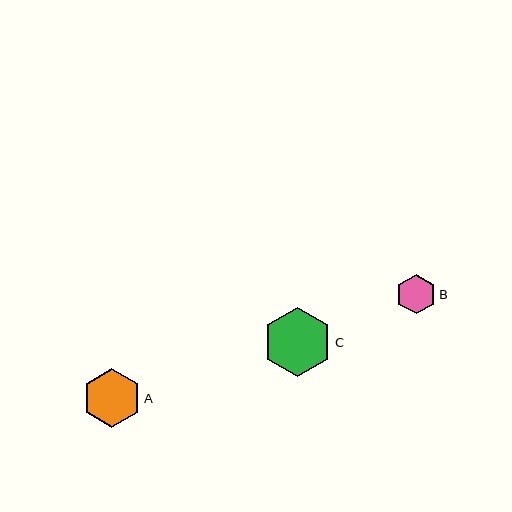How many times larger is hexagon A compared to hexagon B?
Hexagon A is approximately 1.5 times the size of hexagon B.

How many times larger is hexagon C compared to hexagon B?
Hexagon C is approximately 1.7 times the size of hexagon B.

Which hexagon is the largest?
Hexagon C is the largest with a size of approximately 69 pixels.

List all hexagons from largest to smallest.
From largest to smallest: C, A, B.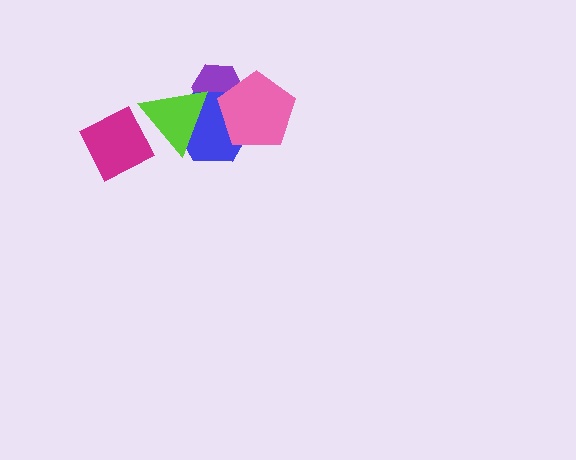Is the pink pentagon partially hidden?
No, no other shape covers it.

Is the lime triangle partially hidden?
Yes, it is partially covered by another shape.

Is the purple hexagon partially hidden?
Yes, it is partially covered by another shape.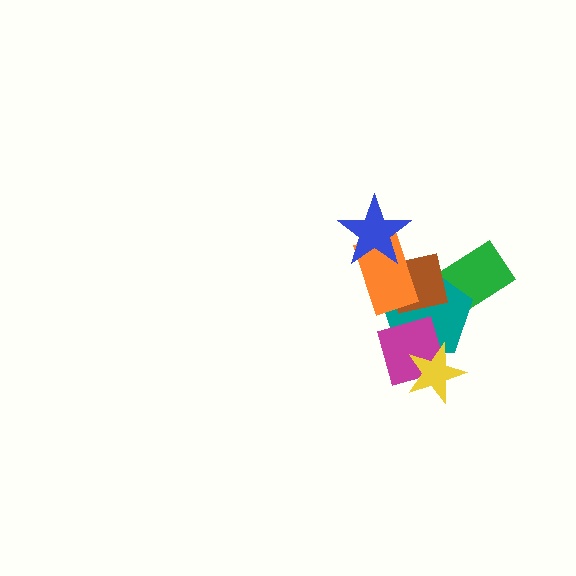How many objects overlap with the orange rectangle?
3 objects overlap with the orange rectangle.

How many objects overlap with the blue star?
1 object overlaps with the blue star.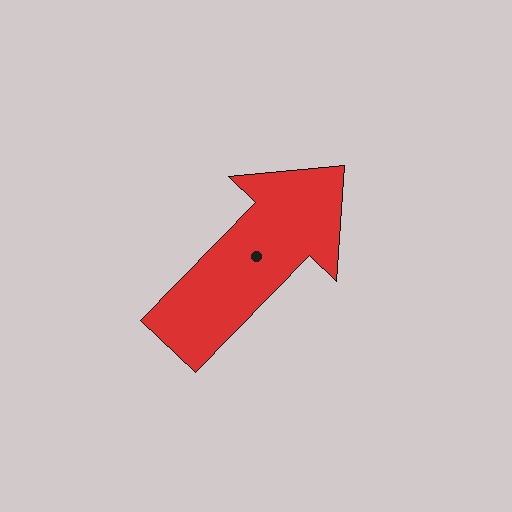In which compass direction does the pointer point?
Northeast.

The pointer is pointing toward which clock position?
Roughly 1 o'clock.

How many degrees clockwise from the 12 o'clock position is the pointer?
Approximately 44 degrees.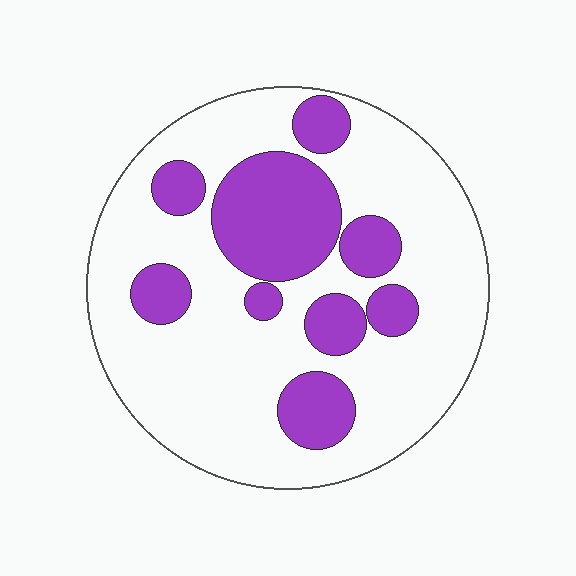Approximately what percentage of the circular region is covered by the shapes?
Approximately 30%.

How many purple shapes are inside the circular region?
9.